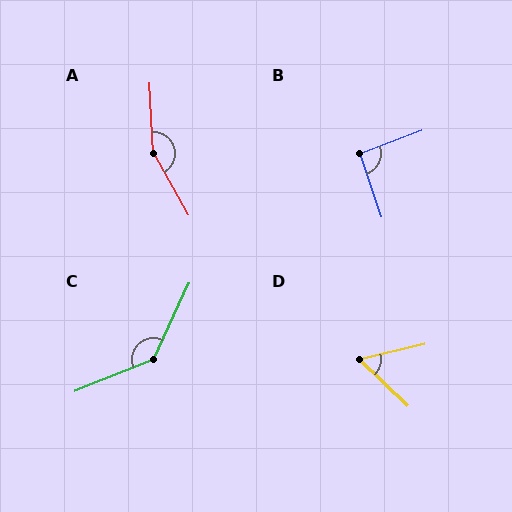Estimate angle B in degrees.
Approximately 91 degrees.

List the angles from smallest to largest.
D (57°), B (91°), C (137°), A (153°).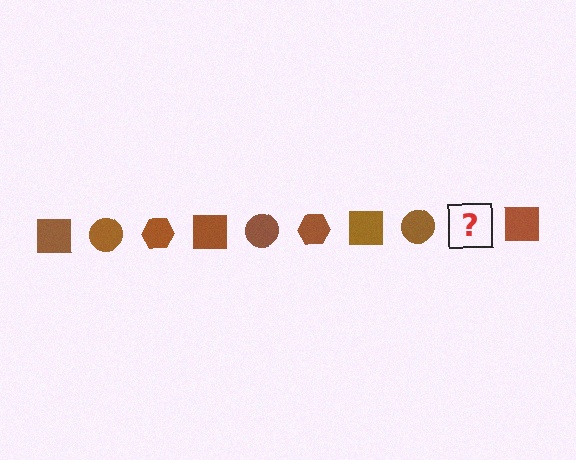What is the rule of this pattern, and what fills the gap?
The rule is that the pattern cycles through square, circle, hexagon shapes in brown. The gap should be filled with a brown hexagon.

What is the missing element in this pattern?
The missing element is a brown hexagon.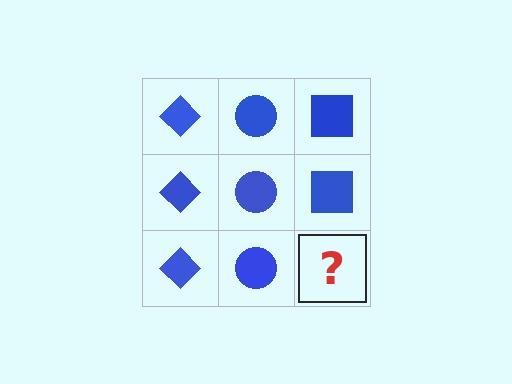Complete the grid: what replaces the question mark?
The question mark should be replaced with a blue square.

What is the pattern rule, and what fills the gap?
The rule is that each column has a consistent shape. The gap should be filled with a blue square.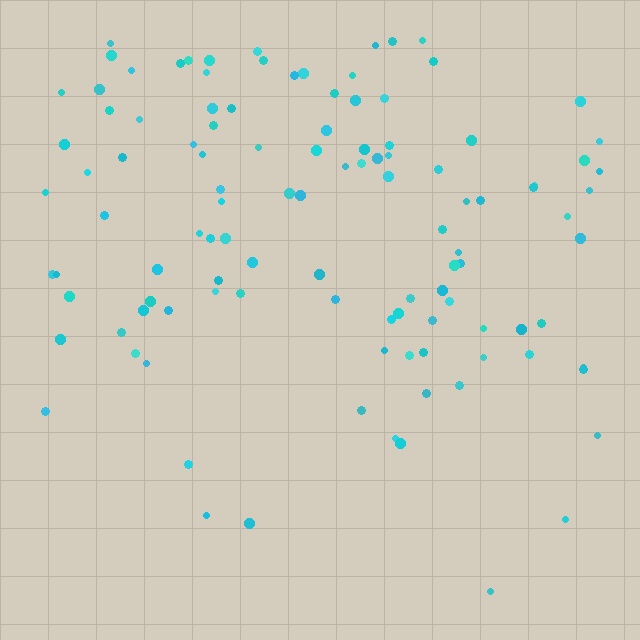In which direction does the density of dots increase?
From bottom to top, with the top side densest.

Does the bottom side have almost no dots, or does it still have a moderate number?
Still a moderate number, just noticeably fewer than the top.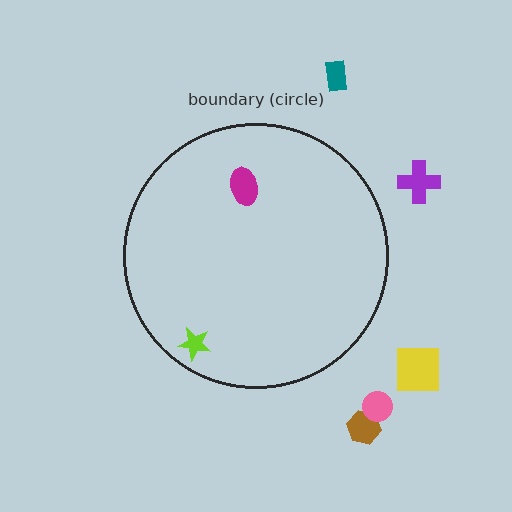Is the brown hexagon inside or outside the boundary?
Outside.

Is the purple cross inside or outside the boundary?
Outside.